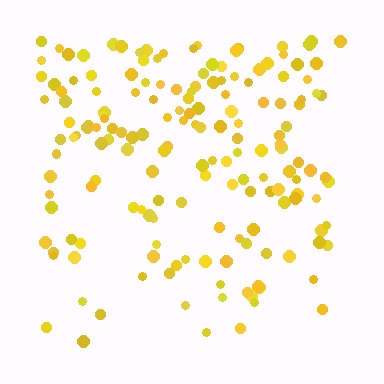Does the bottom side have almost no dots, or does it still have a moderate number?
Still a moderate number, just noticeably fewer than the top.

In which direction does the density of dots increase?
From bottom to top, with the top side densest.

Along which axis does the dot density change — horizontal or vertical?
Vertical.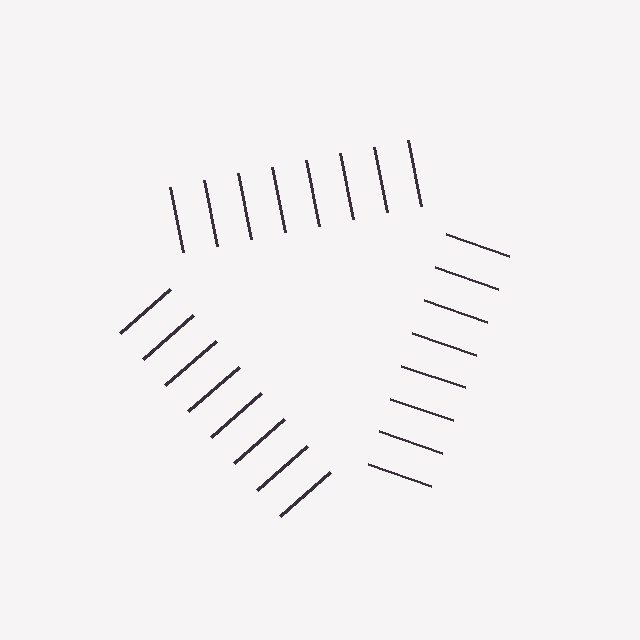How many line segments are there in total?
24 — 8 along each of the 3 edges.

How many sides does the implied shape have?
3 sides — the line-ends trace a triangle.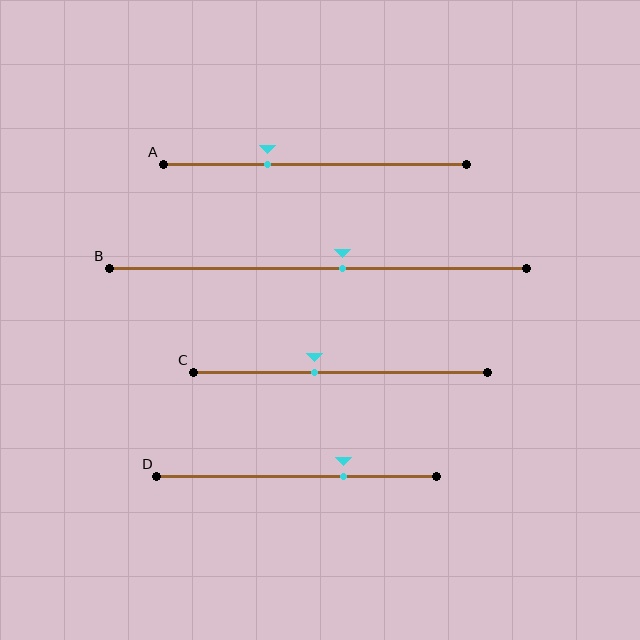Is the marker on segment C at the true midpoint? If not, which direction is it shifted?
No, the marker on segment C is shifted to the left by about 9% of the segment length.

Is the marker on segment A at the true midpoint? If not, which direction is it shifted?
No, the marker on segment A is shifted to the left by about 16% of the segment length.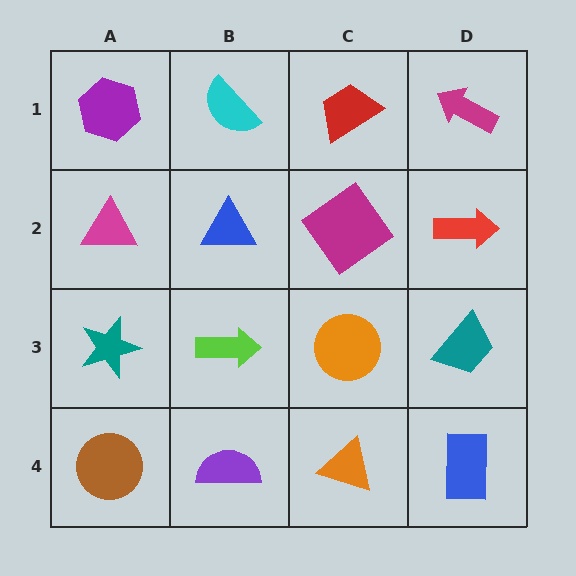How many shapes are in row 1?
4 shapes.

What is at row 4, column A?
A brown circle.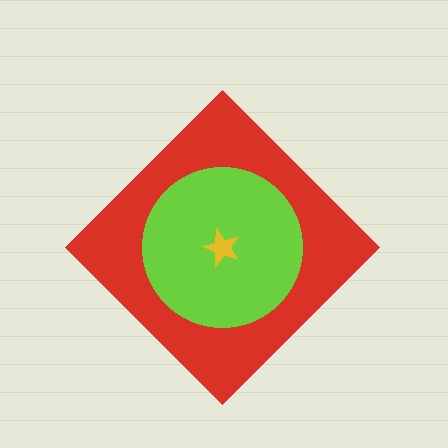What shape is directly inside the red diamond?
The lime circle.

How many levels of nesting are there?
3.